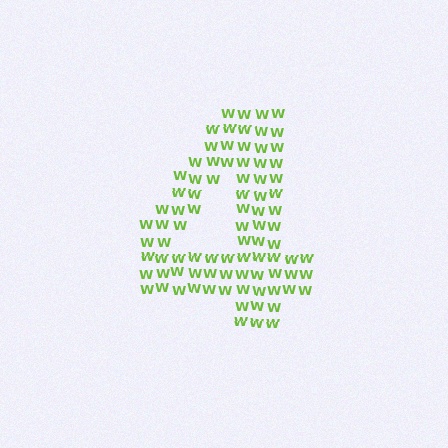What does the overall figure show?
The overall figure shows the digit 4.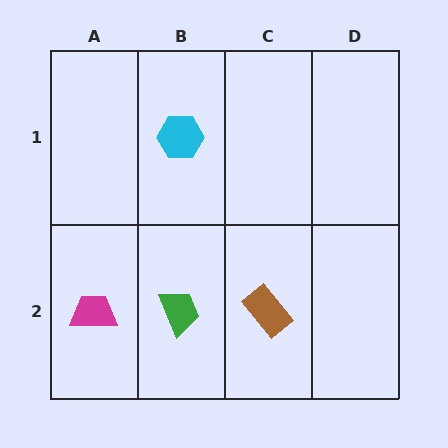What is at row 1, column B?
A cyan hexagon.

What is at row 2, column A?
A magenta trapezoid.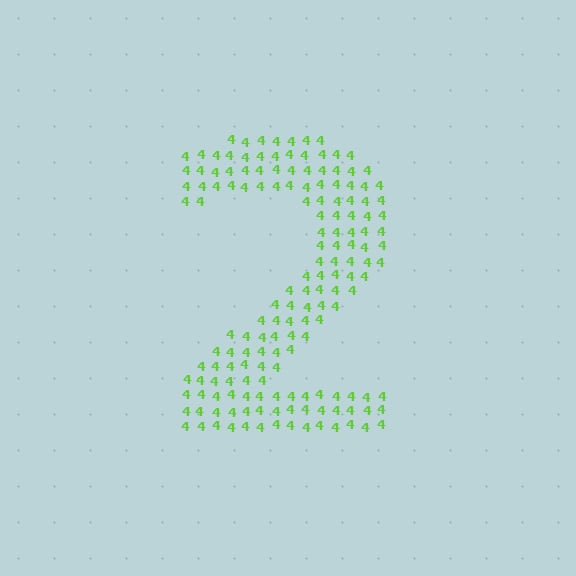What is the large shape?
The large shape is the digit 2.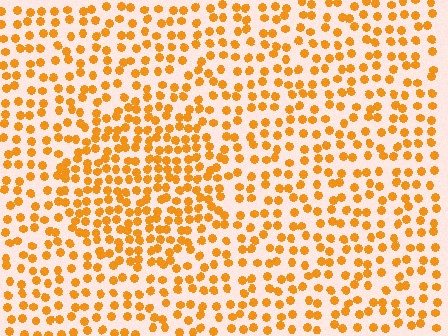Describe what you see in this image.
The image contains small orange elements arranged at two different densities. A circle-shaped region is visible where the elements are more densely packed than the surrounding area.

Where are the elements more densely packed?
The elements are more densely packed inside the circle boundary.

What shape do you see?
I see a circle.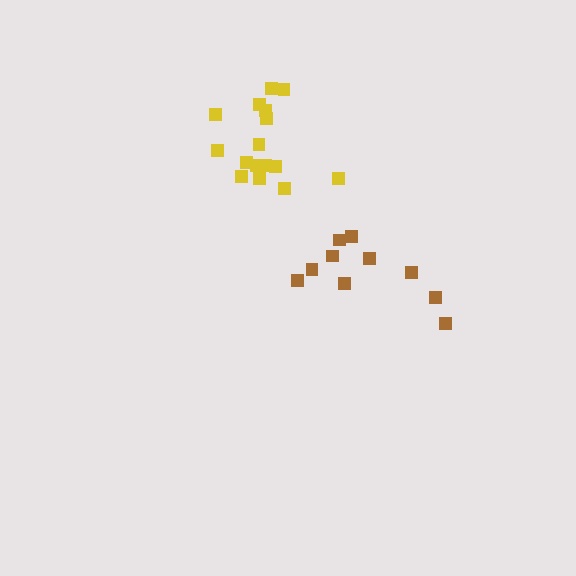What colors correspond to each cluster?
The clusters are colored: yellow, brown.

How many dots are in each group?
Group 1: 16 dots, Group 2: 10 dots (26 total).